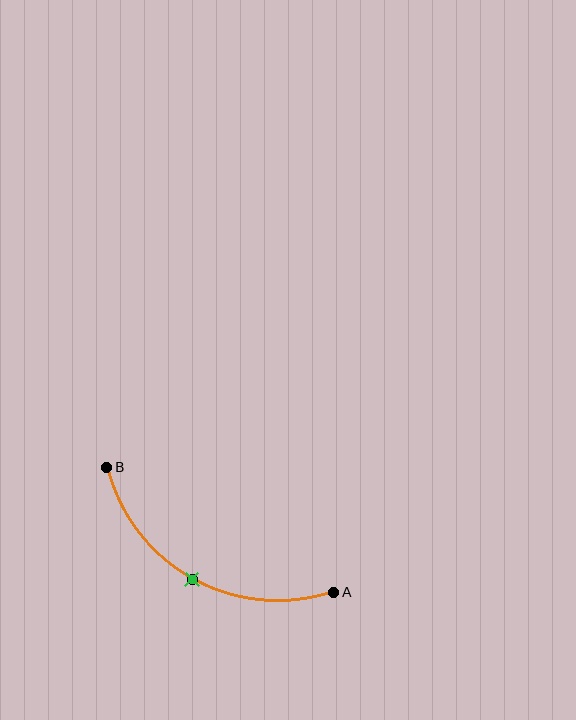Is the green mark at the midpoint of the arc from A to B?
Yes. The green mark lies on the arc at equal arc-length from both A and B — it is the arc midpoint.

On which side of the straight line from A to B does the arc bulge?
The arc bulges below the straight line connecting A and B.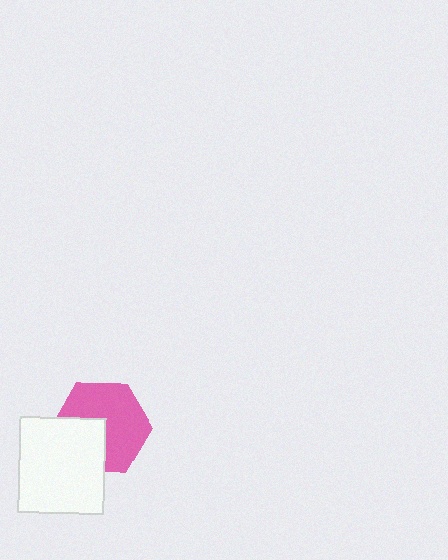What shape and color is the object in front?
The object in front is a white rectangle.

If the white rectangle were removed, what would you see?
You would see the complete pink hexagon.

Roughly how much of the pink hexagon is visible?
Most of it is visible (roughly 65%).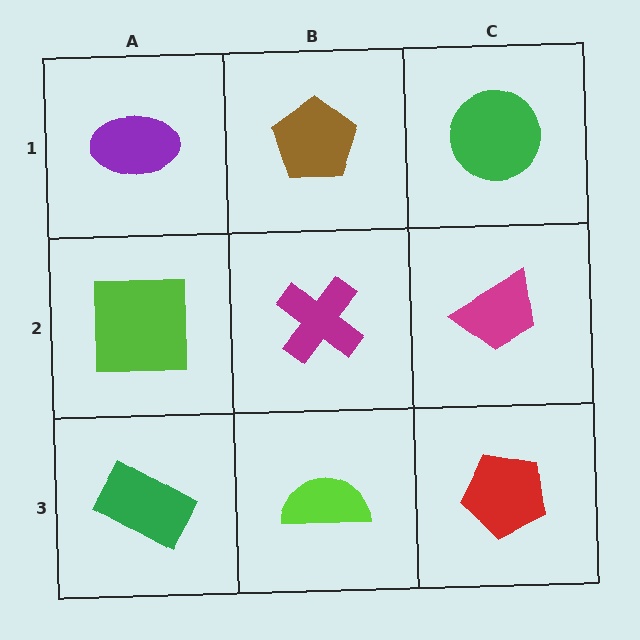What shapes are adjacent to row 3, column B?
A magenta cross (row 2, column B), a green rectangle (row 3, column A), a red pentagon (row 3, column C).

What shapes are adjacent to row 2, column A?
A purple ellipse (row 1, column A), a green rectangle (row 3, column A), a magenta cross (row 2, column B).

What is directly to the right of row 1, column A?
A brown pentagon.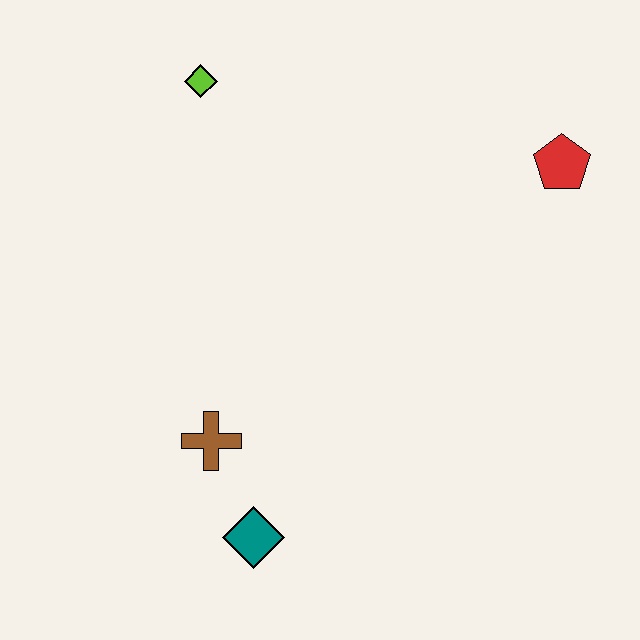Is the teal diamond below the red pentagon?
Yes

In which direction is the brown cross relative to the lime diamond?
The brown cross is below the lime diamond.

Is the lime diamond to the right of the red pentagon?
No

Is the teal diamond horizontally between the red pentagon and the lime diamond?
Yes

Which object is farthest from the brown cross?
The red pentagon is farthest from the brown cross.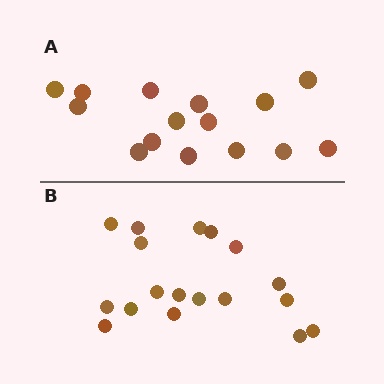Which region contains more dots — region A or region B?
Region B (the bottom region) has more dots.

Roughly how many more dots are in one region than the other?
Region B has just a few more — roughly 2 or 3 more dots than region A.